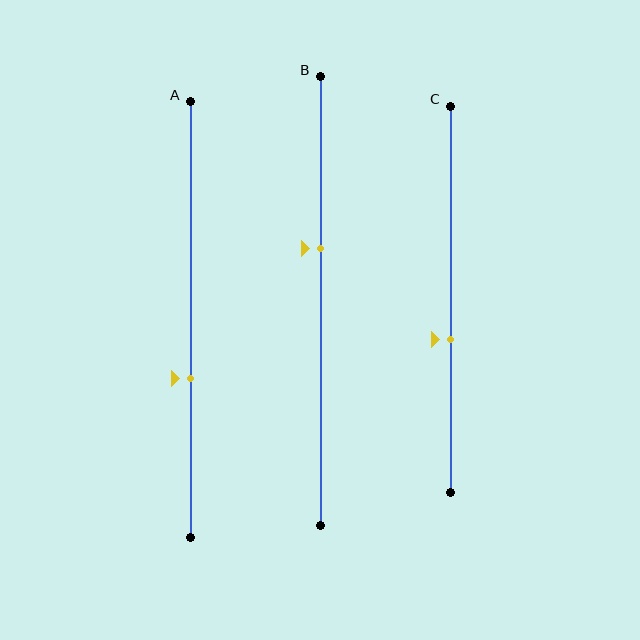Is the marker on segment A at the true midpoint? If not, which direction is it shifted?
No, the marker on segment A is shifted downward by about 14% of the segment length.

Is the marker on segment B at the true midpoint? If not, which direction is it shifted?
No, the marker on segment B is shifted upward by about 12% of the segment length.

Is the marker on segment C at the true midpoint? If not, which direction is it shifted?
No, the marker on segment C is shifted downward by about 10% of the segment length.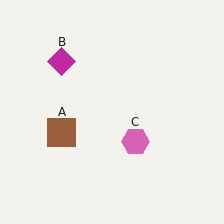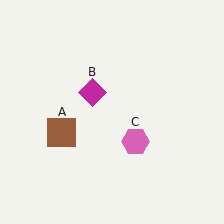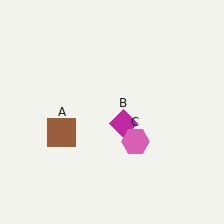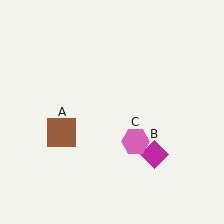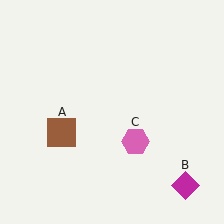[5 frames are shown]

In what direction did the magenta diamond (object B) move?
The magenta diamond (object B) moved down and to the right.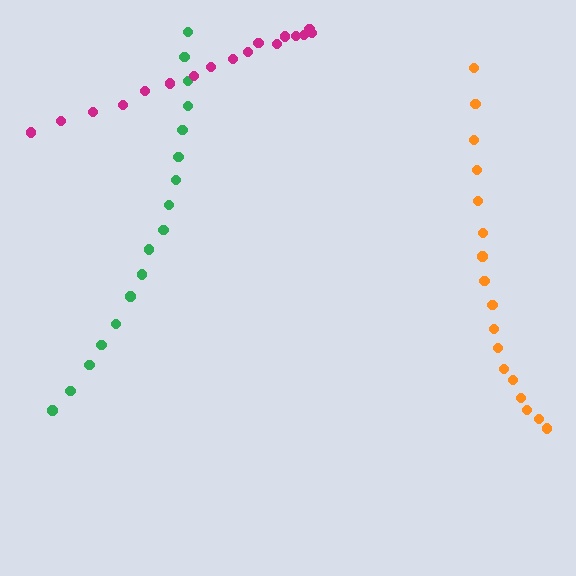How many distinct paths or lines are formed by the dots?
There are 3 distinct paths.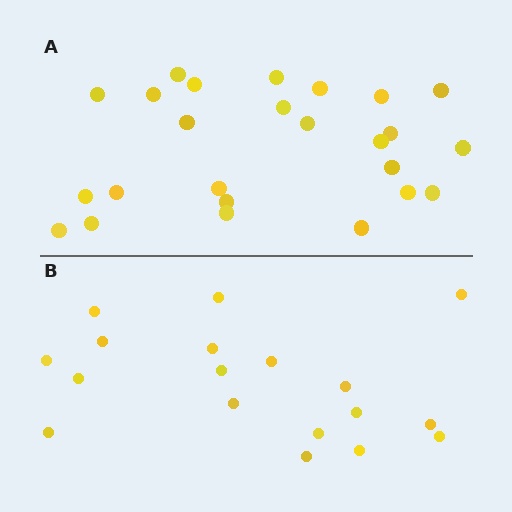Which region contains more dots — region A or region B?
Region A (the top region) has more dots.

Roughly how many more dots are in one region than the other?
Region A has roughly 8 or so more dots than region B.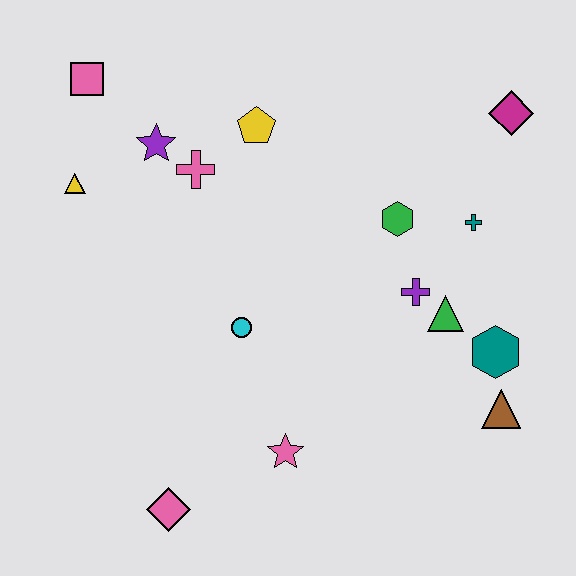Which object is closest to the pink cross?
The purple star is closest to the pink cross.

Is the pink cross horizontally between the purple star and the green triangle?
Yes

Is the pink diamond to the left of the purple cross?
Yes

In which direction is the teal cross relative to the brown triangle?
The teal cross is above the brown triangle.